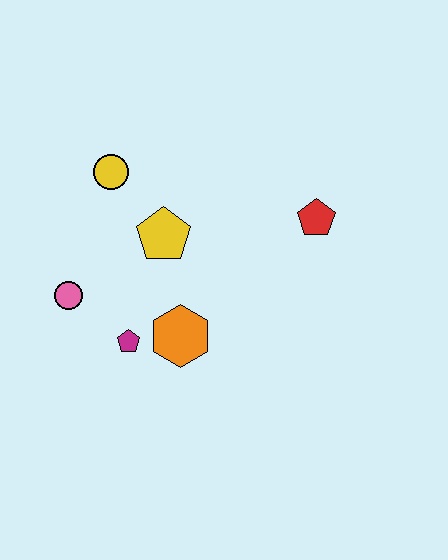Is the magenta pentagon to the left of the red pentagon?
Yes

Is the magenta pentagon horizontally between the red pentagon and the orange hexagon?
No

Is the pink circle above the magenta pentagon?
Yes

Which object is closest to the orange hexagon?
The magenta pentagon is closest to the orange hexagon.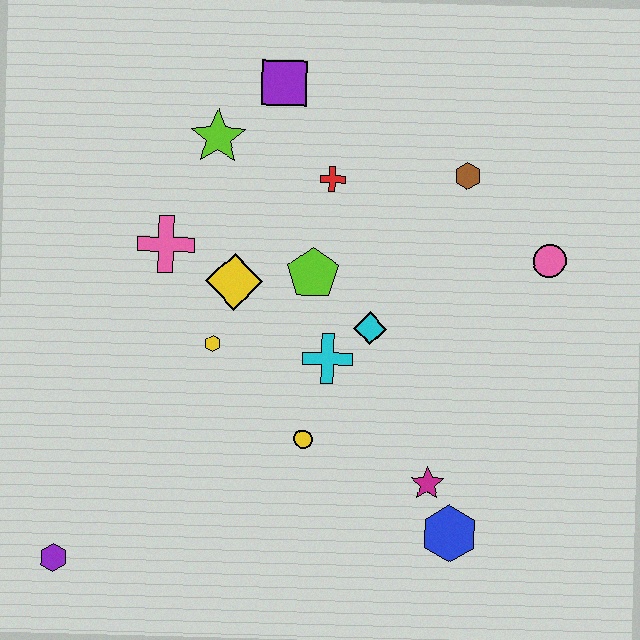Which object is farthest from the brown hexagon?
The purple hexagon is farthest from the brown hexagon.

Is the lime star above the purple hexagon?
Yes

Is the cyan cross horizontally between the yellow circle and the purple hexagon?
No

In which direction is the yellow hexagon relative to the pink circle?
The yellow hexagon is to the left of the pink circle.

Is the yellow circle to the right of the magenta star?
No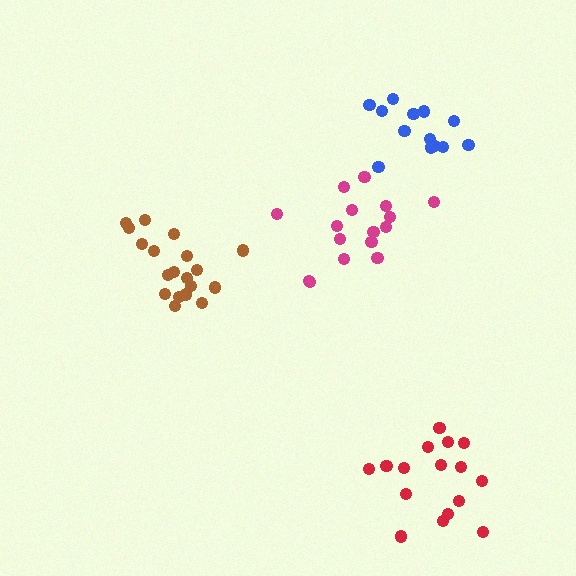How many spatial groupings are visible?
There are 4 spatial groupings.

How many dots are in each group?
Group 1: 16 dots, Group 2: 19 dots, Group 3: 16 dots, Group 4: 13 dots (64 total).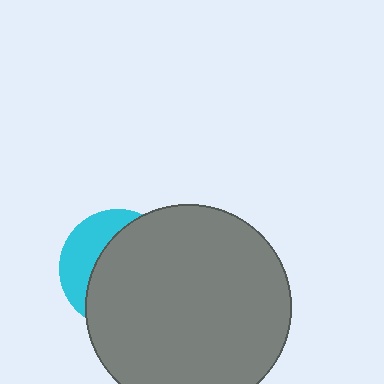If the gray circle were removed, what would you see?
You would see the complete cyan circle.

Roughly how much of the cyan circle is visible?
A small part of it is visible (roughly 32%).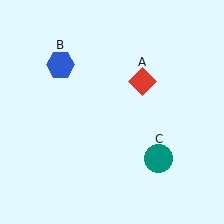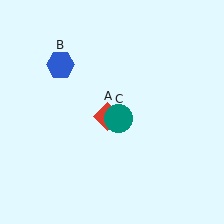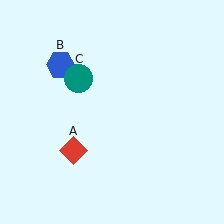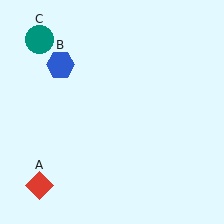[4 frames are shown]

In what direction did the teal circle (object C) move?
The teal circle (object C) moved up and to the left.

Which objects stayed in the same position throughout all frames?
Blue hexagon (object B) remained stationary.